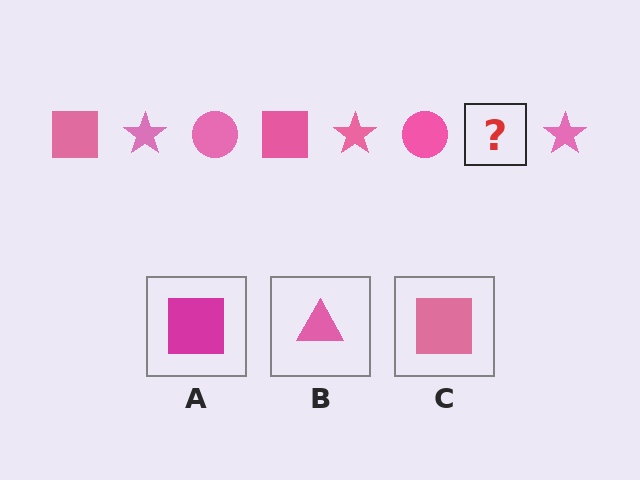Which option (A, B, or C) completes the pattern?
C.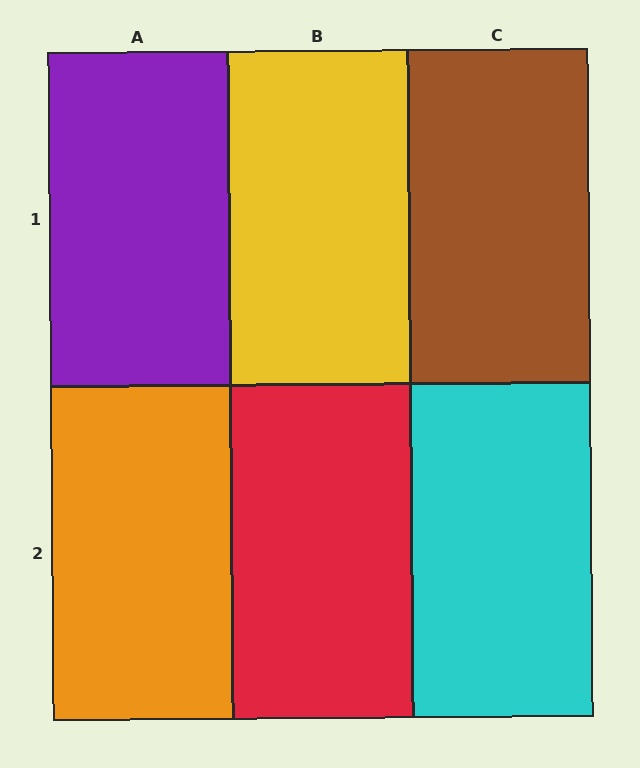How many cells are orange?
1 cell is orange.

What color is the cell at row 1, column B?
Yellow.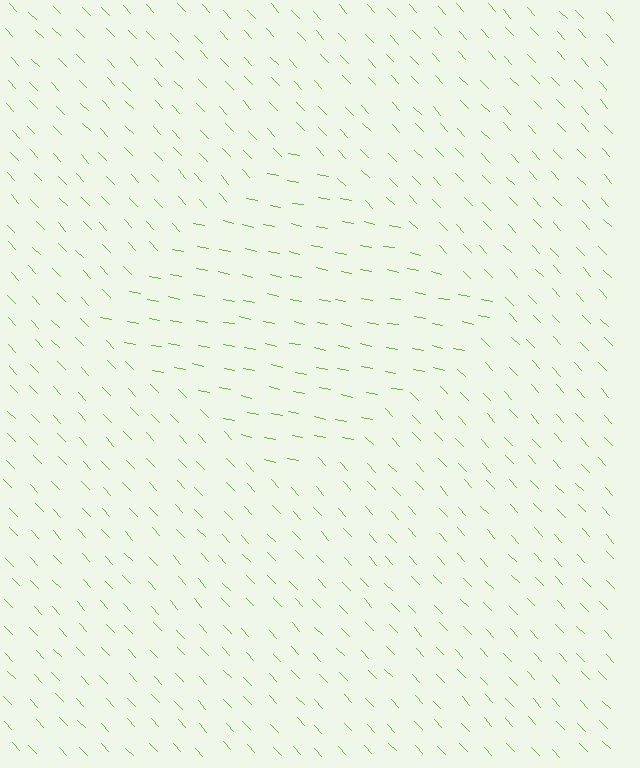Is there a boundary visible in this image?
Yes, there is a texture boundary formed by a change in line orientation.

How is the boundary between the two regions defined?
The boundary is defined purely by a change in line orientation (approximately 35 degrees difference). All lines are the same color and thickness.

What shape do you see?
I see a diamond.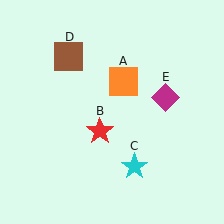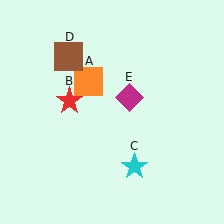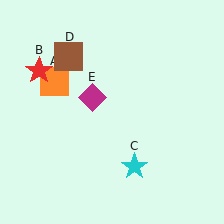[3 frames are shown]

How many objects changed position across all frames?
3 objects changed position: orange square (object A), red star (object B), magenta diamond (object E).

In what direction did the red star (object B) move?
The red star (object B) moved up and to the left.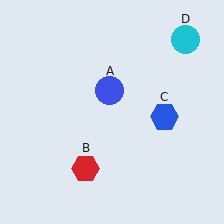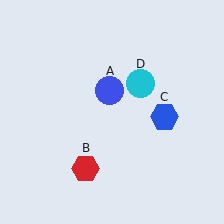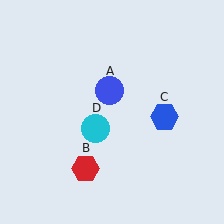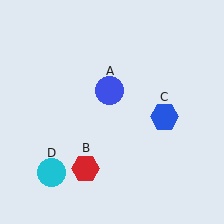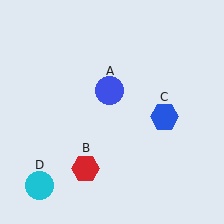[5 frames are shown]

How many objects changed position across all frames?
1 object changed position: cyan circle (object D).